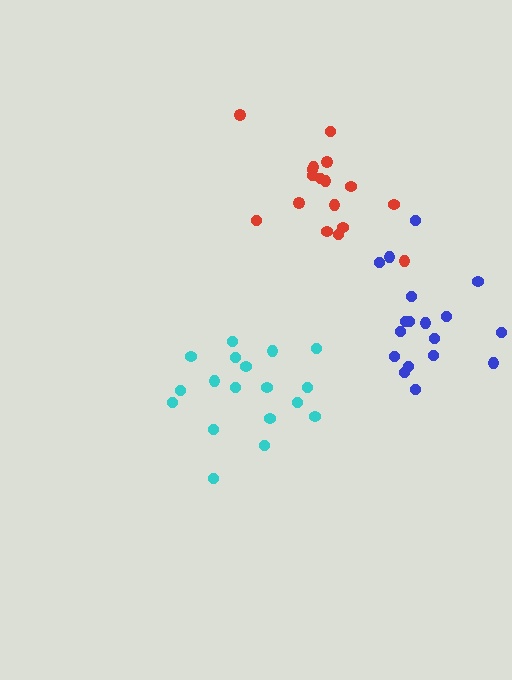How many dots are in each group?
Group 1: 18 dots, Group 2: 18 dots, Group 3: 17 dots (53 total).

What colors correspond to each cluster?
The clusters are colored: blue, cyan, red.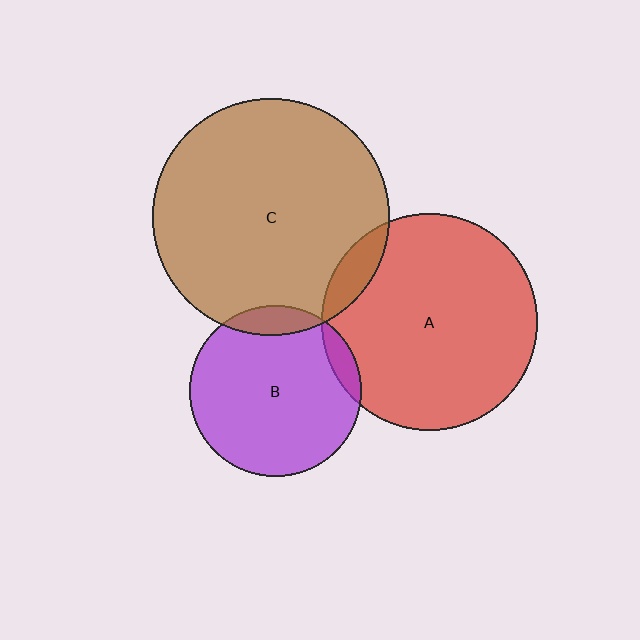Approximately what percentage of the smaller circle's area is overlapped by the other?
Approximately 5%.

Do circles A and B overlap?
Yes.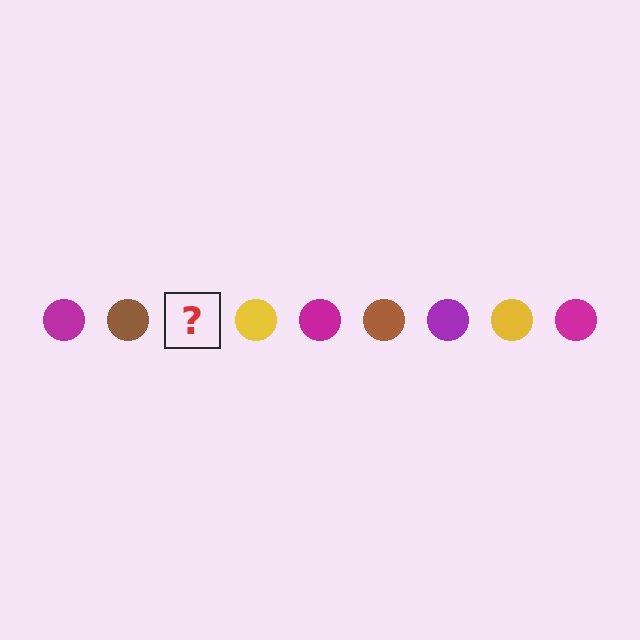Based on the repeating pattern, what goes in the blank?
The blank should be a purple circle.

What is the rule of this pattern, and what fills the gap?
The rule is that the pattern cycles through magenta, brown, purple, yellow circles. The gap should be filled with a purple circle.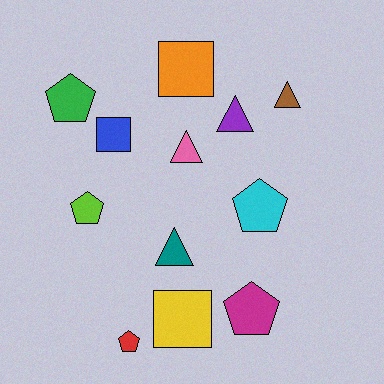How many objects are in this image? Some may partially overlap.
There are 12 objects.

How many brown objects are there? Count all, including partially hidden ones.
There is 1 brown object.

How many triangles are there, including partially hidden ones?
There are 4 triangles.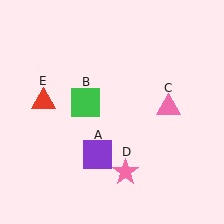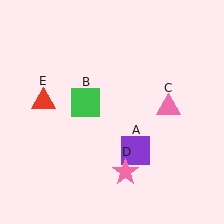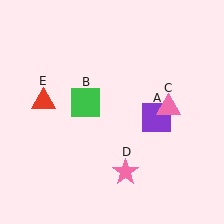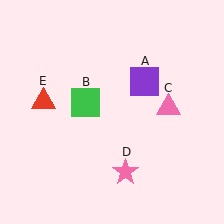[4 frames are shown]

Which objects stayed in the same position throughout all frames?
Green square (object B) and pink triangle (object C) and pink star (object D) and red triangle (object E) remained stationary.